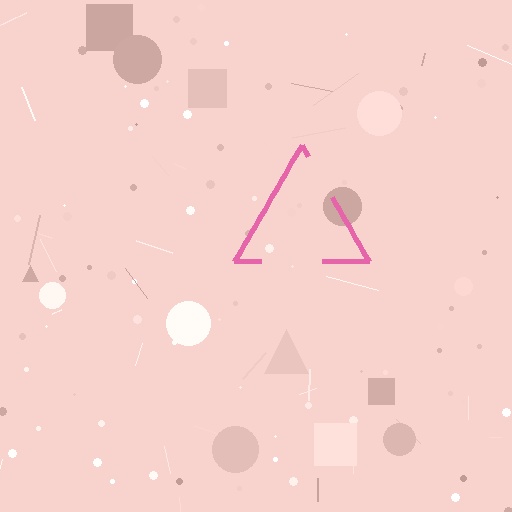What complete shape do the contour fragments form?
The contour fragments form a triangle.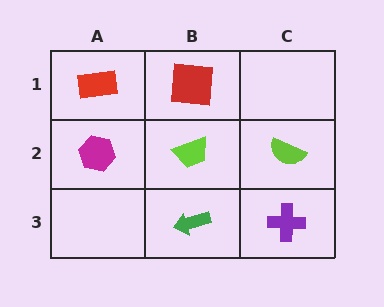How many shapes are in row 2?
3 shapes.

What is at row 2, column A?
A magenta hexagon.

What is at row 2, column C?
A lime semicircle.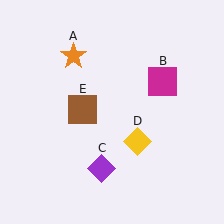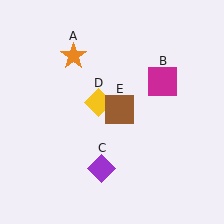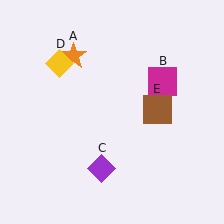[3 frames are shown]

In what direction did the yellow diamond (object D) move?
The yellow diamond (object D) moved up and to the left.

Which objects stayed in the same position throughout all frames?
Orange star (object A) and magenta square (object B) and purple diamond (object C) remained stationary.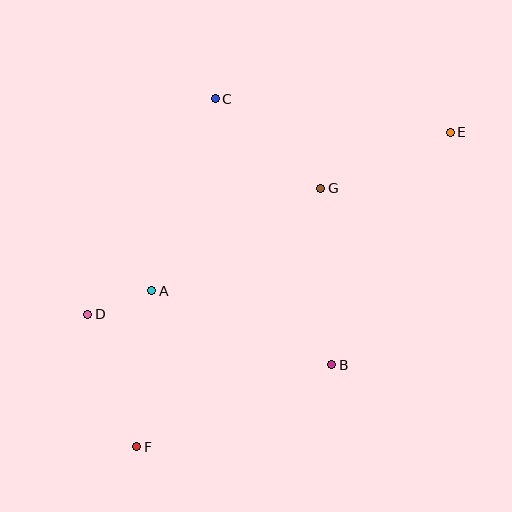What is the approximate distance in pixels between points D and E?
The distance between D and E is approximately 406 pixels.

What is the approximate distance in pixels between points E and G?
The distance between E and G is approximately 141 pixels.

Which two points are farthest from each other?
Points E and F are farthest from each other.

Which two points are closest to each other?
Points A and D are closest to each other.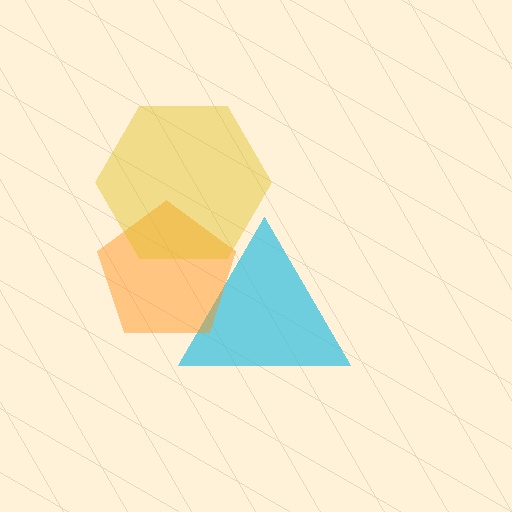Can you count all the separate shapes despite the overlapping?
Yes, there are 3 separate shapes.